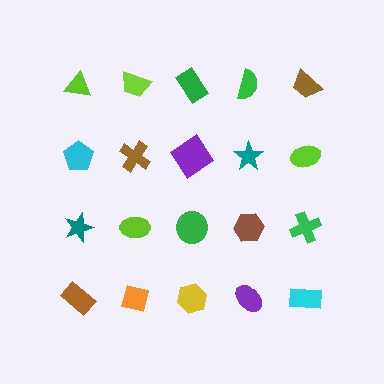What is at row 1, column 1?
A lime triangle.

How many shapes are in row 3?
5 shapes.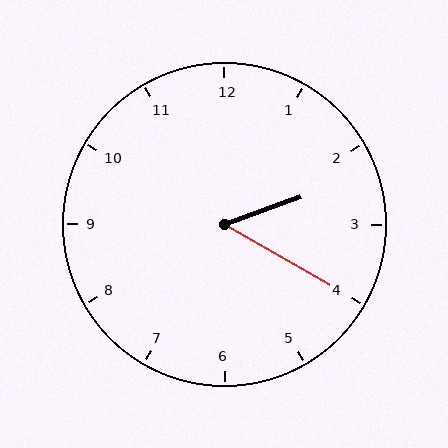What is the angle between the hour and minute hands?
Approximately 50 degrees.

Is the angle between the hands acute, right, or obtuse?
It is acute.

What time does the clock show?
2:20.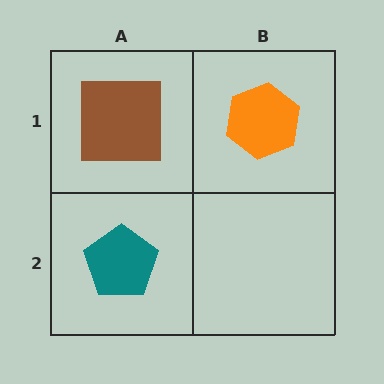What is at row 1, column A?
A brown square.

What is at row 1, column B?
An orange hexagon.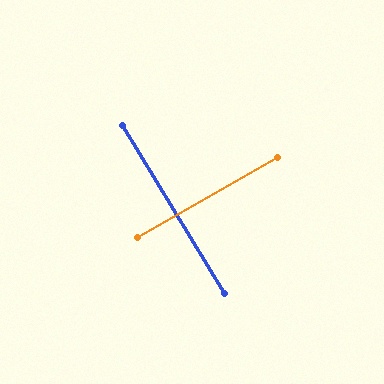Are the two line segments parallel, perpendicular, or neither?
Perpendicular — they meet at approximately 89°.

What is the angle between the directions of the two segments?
Approximately 89 degrees.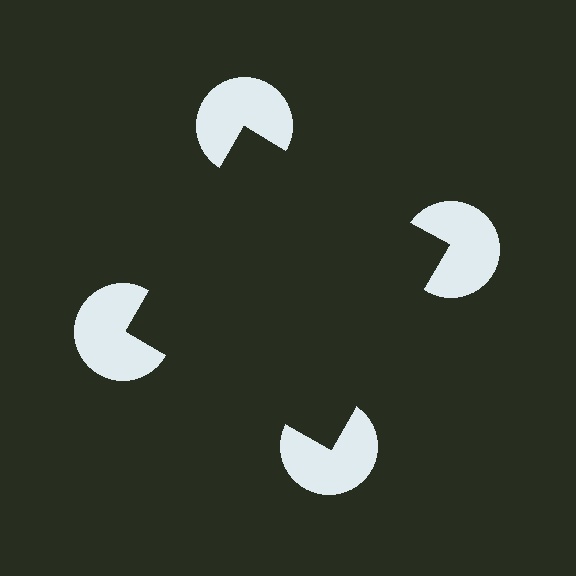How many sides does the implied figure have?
4 sides.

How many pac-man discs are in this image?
There are 4 — one at each vertex of the illusory square.